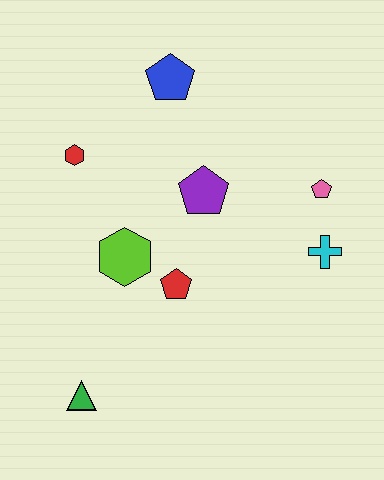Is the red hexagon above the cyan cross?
Yes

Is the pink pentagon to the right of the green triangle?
Yes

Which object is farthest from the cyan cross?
The green triangle is farthest from the cyan cross.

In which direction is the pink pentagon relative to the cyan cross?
The pink pentagon is above the cyan cross.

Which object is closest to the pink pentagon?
The cyan cross is closest to the pink pentagon.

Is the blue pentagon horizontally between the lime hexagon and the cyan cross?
Yes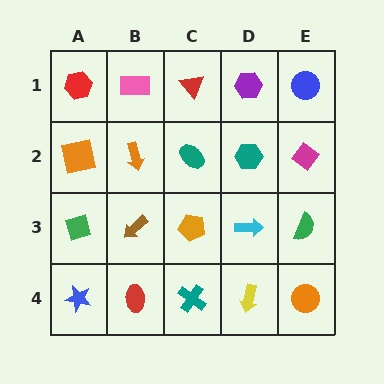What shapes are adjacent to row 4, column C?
An orange pentagon (row 3, column C), a red ellipse (row 4, column B), a yellow arrow (row 4, column D).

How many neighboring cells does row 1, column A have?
2.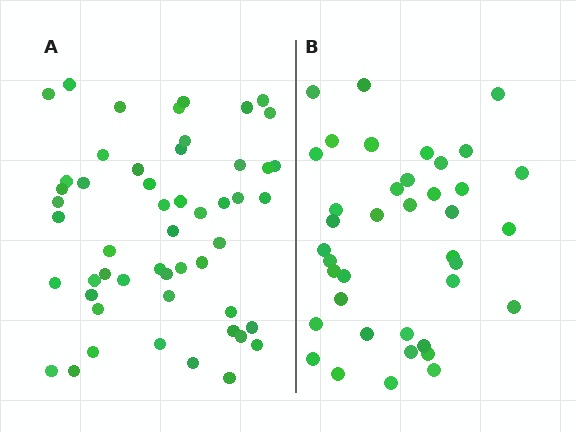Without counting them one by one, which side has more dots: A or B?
Region A (the left region) has more dots.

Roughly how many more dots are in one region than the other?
Region A has approximately 15 more dots than region B.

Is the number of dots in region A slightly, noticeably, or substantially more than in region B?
Region A has noticeably more, but not dramatically so. The ratio is roughly 1.3 to 1.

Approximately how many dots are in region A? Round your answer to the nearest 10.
About 50 dots. (The exact count is 52, which rounds to 50.)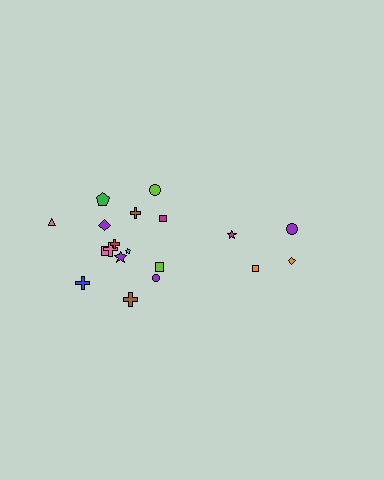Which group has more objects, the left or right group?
The left group.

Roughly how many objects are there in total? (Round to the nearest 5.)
Roughly 20 objects in total.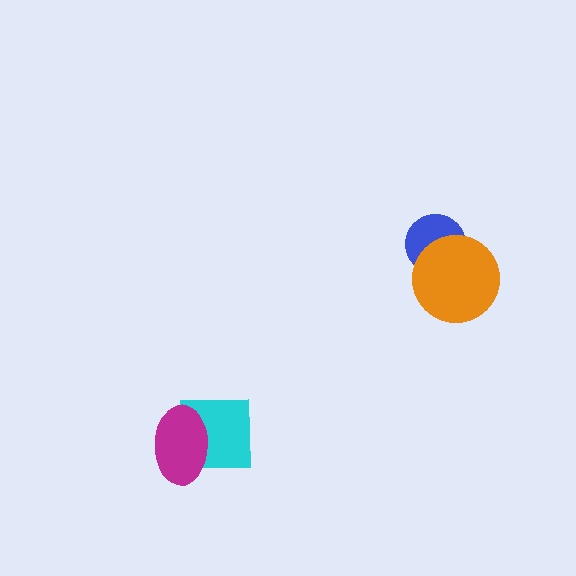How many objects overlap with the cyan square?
1 object overlaps with the cyan square.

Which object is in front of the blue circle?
The orange circle is in front of the blue circle.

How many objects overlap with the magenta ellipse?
1 object overlaps with the magenta ellipse.